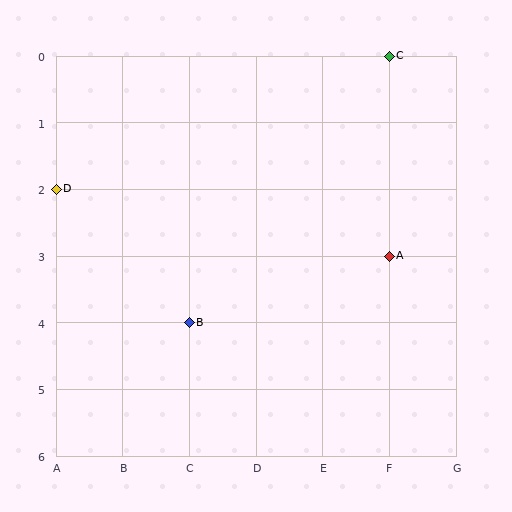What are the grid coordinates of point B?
Point B is at grid coordinates (C, 4).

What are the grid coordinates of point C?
Point C is at grid coordinates (F, 0).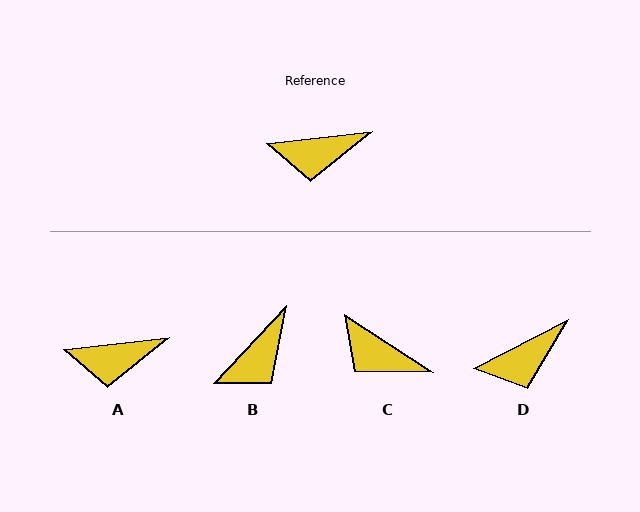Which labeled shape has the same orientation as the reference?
A.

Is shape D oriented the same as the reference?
No, it is off by about 21 degrees.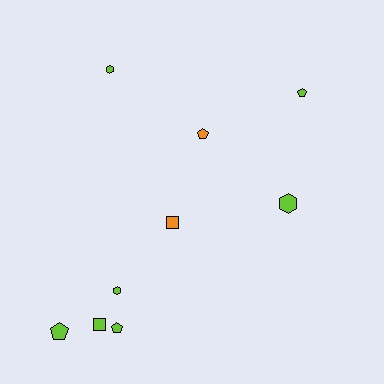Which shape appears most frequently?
Pentagon, with 4 objects.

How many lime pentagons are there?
There are 3 lime pentagons.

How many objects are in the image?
There are 9 objects.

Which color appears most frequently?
Lime, with 7 objects.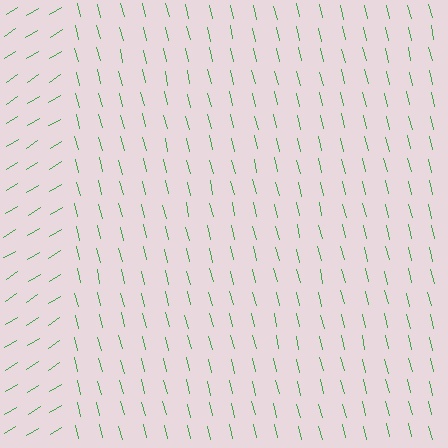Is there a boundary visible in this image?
Yes, there is a texture boundary formed by a change in line orientation.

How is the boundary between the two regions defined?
The boundary is defined purely by a change in line orientation (approximately 72 degrees difference). All lines are the same color and thickness.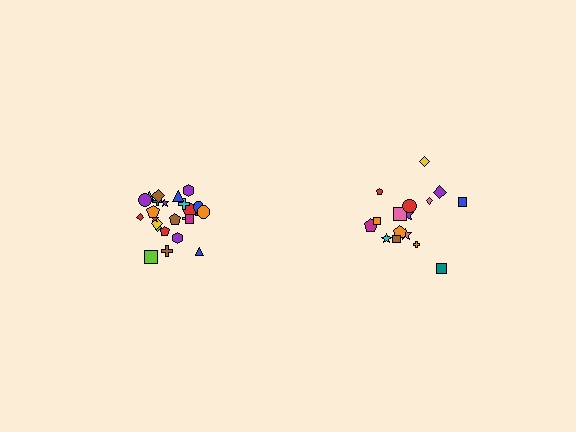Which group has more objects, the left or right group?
The left group.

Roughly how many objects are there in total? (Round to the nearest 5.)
Roughly 45 objects in total.